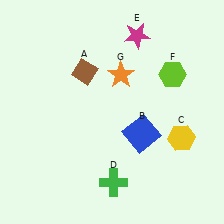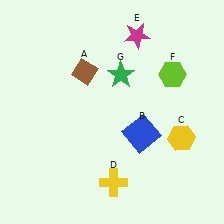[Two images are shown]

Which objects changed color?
D changed from green to yellow. G changed from orange to green.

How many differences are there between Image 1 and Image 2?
There are 2 differences between the two images.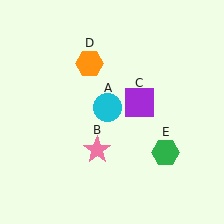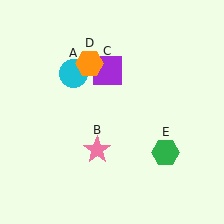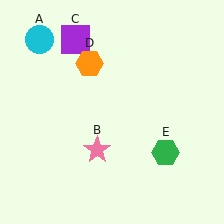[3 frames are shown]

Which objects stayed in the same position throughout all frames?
Pink star (object B) and orange hexagon (object D) and green hexagon (object E) remained stationary.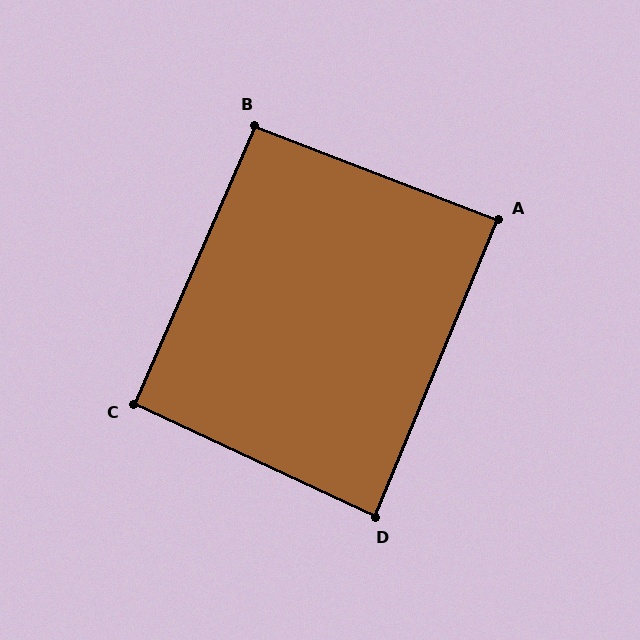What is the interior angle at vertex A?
Approximately 89 degrees (approximately right).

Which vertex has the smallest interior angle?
D, at approximately 87 degrees.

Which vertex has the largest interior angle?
B, at approximately 93 degrees.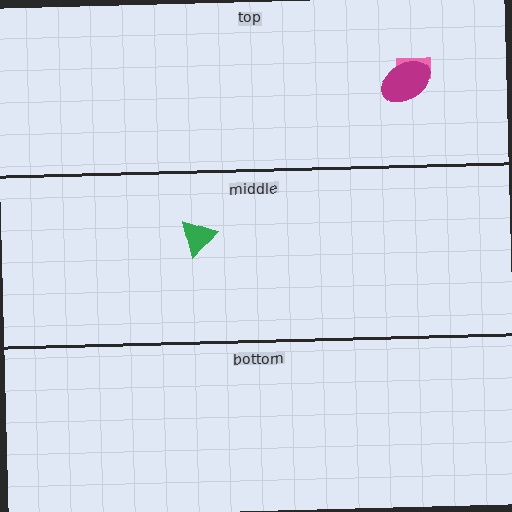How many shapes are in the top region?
2.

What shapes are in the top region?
The pink rectangle, the magenta ellipse.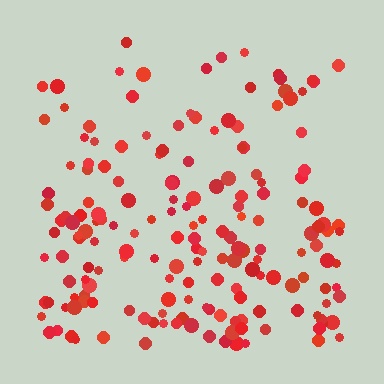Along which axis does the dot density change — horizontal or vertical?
Vertical.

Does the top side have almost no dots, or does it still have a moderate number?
Still a moderate number, just noticeably fewer than the bottom.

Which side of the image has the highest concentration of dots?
The bottom.